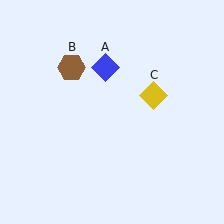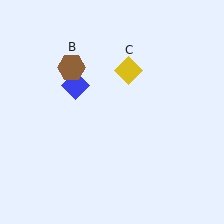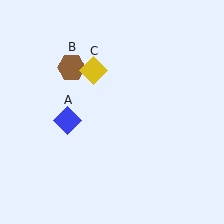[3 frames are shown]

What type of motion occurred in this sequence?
The blue diamond (object A), yellow diamond (object C) rotated counterclockwise around the center of the scene.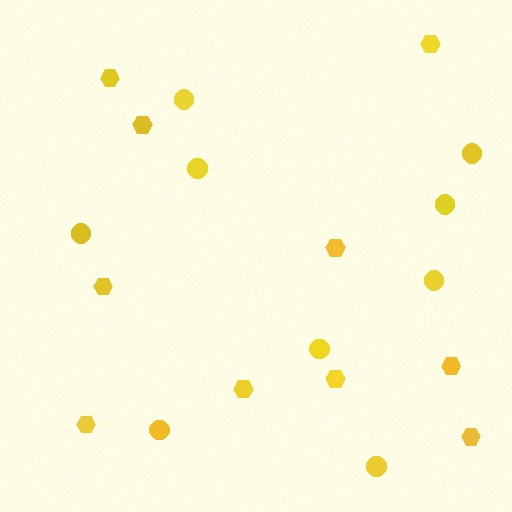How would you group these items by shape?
There are 2 groups: one group of hexagons (10) and one group of circles (9).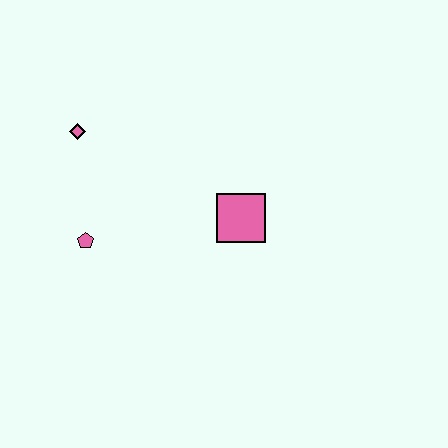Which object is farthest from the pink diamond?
The pink square is farthest from the pink diamond.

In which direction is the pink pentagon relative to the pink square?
The pink pentagon is to the left of the pink square.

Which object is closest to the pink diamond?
The pink pentagon is closest to the pink diamond.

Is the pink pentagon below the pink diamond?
Yes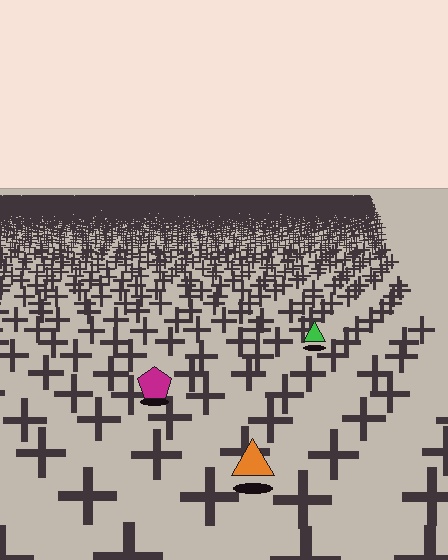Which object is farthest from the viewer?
The green triangle is farthest from the viewer. It appears smaller and the ground texture around it is denser.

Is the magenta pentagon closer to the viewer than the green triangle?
Yes. The magenta pentagon is closer — you can tell from the texture gradient: the ground texture is coarser near it.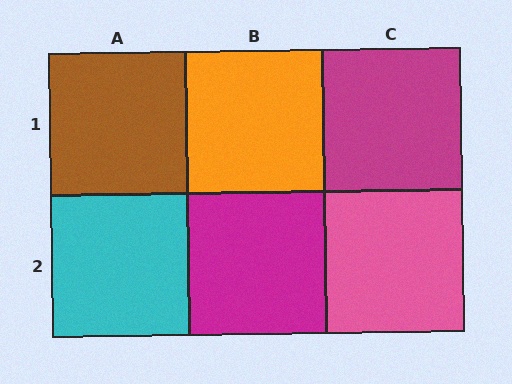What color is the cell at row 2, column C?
Pink.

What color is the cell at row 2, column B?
Magenta.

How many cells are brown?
1 cell is brown.